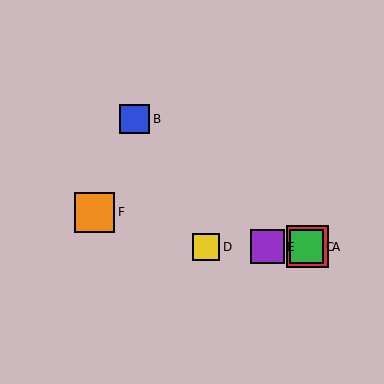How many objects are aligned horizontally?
4 objects (A, C, D, E) are aligned horizontally.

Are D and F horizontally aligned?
No, D is at y≈247 and F is at y≈212.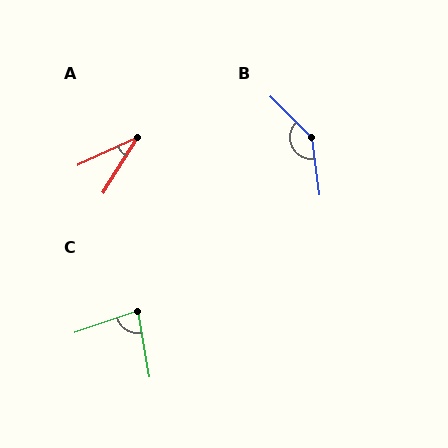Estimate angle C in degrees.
Approximately 81 degrees.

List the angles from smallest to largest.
A (34°), C (81°), B (142°).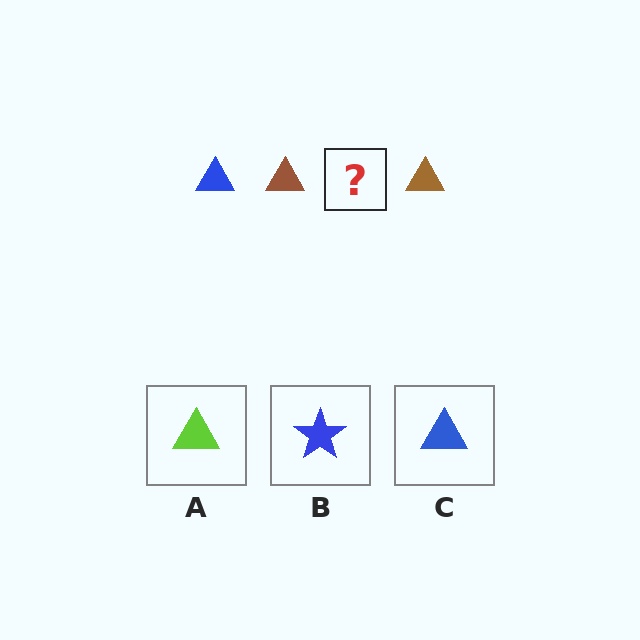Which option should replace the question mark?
Option C.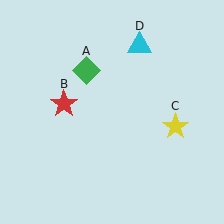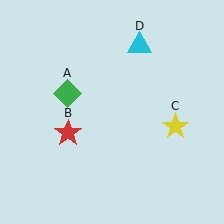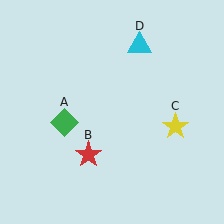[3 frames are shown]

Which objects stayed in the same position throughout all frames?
Yellow star (object C) and cyan triangle (object D) remained stationary.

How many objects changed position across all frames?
2 objects changed position: green diamond (object A), red star (object B).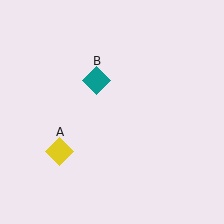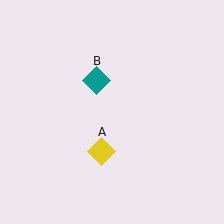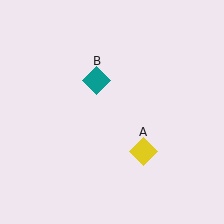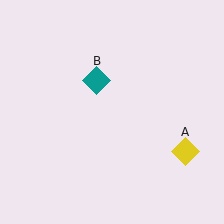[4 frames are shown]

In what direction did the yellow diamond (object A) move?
The yellow diamond (object A) moved right.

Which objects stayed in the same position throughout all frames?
Teal diamond (object B) remained stationary.